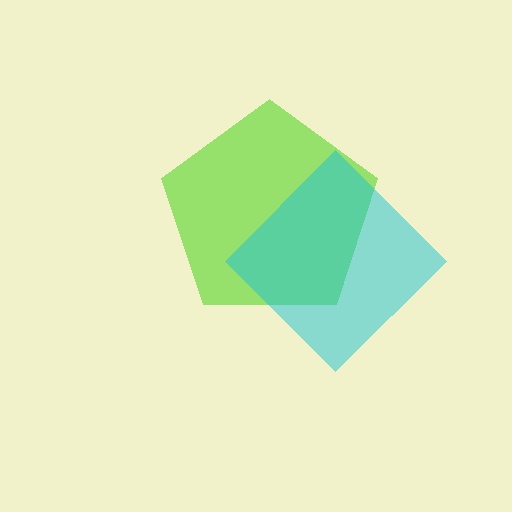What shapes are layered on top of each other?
The layered shapes are: a lime pentagon, a cyan diamond.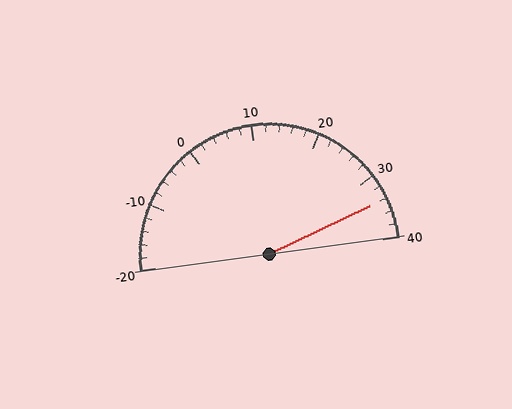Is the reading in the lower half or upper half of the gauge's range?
The reading is in the upper half of the range (-20 to 40).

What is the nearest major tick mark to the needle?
The nearest major tick mark is 30.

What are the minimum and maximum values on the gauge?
The gauge ranges from -20 to 40.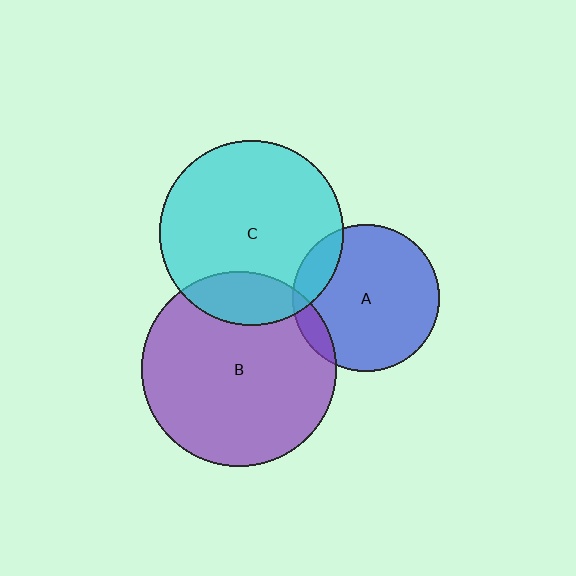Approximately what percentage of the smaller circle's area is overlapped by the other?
Approximately 10%.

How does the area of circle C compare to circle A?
Approximately 1.6 times.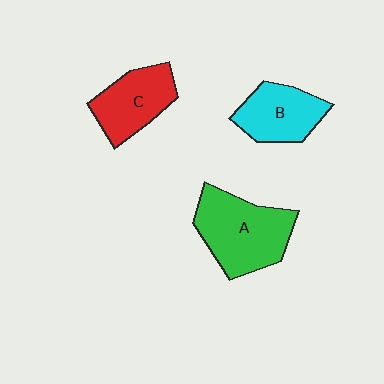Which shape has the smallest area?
Shape B (cyan).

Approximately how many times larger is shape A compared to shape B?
Approximately 1.5 times.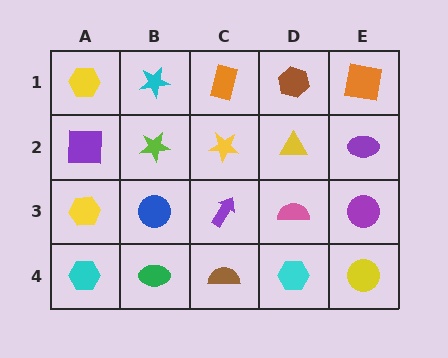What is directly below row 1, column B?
A lime star.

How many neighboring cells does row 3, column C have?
4.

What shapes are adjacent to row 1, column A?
A purple square (row 2, column A), a cyan star (row 1, column B).